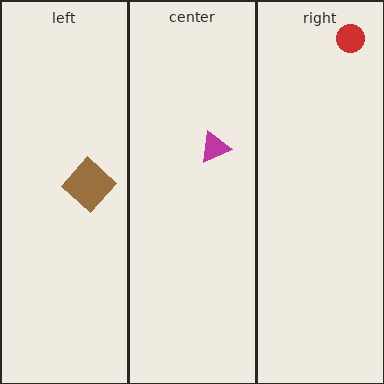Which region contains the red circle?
The right region.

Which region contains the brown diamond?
The left region.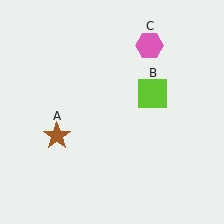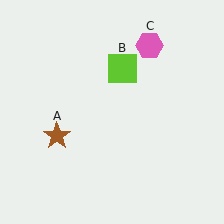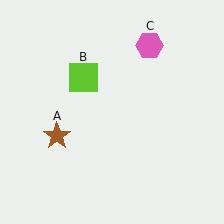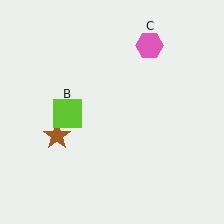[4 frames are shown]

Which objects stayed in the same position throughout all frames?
Brown star (object A) and pink hexagon (object C) remained stationary.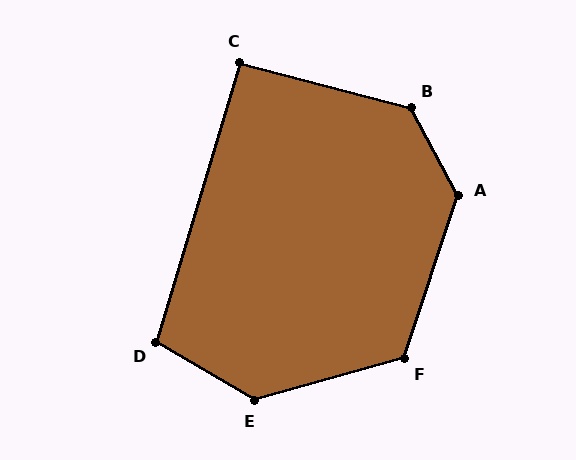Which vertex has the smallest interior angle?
C, at approximately 92 degrees.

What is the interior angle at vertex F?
Approximately 124 degrees (obtuse).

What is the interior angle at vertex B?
Approximately 133 degrees (obtuse).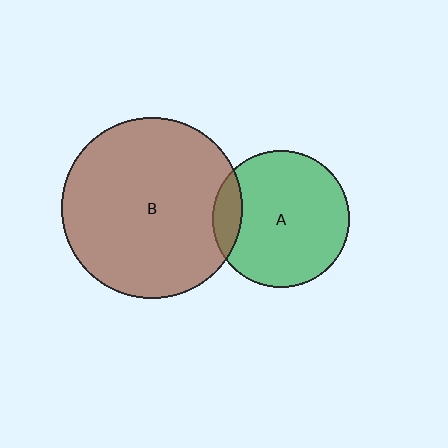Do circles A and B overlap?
Yes.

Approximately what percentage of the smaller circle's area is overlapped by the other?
Approximately 15%.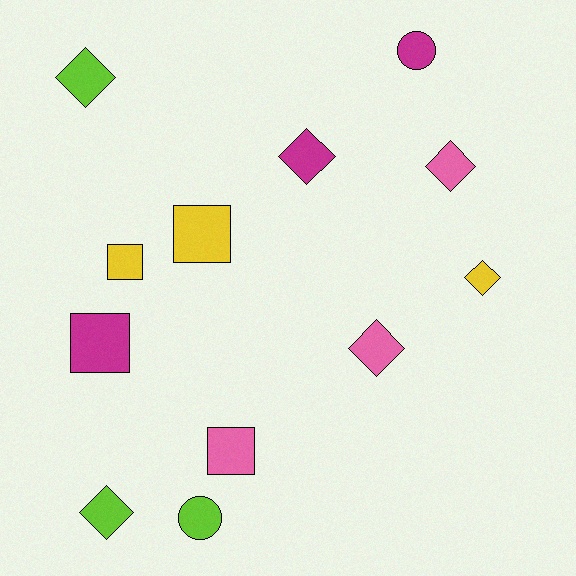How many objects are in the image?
There are 12 objects.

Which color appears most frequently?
Lime, with 3 objects.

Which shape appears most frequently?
Diamond, with 6 objects.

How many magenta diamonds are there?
There is 1 magenta diamond.